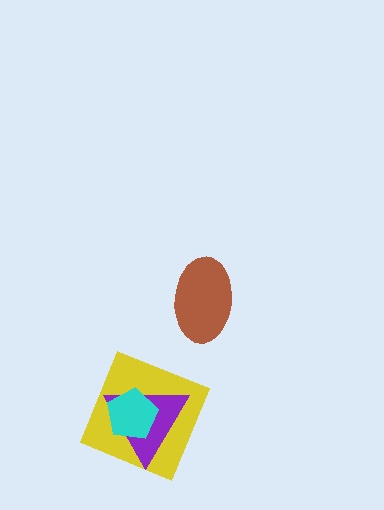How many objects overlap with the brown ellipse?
0 objects overlap with the brown ellipse.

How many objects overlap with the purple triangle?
2 objects overlap with the purple triangle.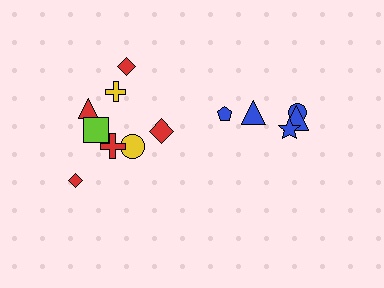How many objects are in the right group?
There are 5 objects.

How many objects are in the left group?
There are 8 objects.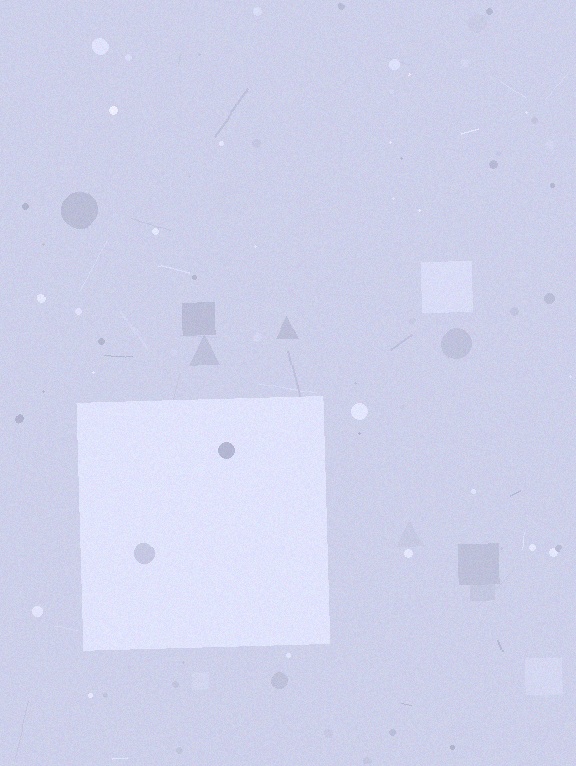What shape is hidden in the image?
A square is hidden in the image.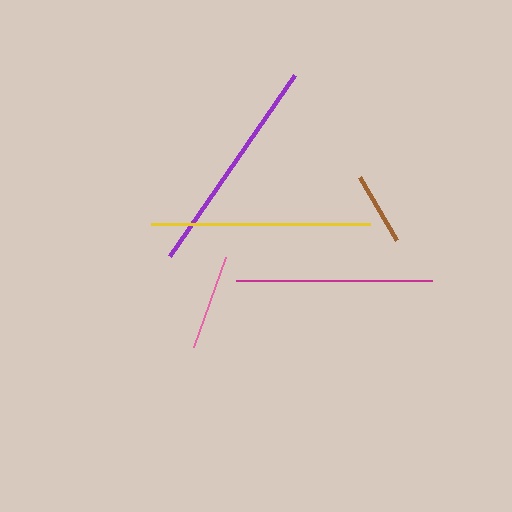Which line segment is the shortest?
The brown line is the shortest at approximately 74 pixels.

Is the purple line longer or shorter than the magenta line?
The purple line is longer than the magenta line.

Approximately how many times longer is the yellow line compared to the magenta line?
The yellow line is approximately 1.1 times the length of the magenta line.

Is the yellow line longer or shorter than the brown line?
The yellow line is longer than the brown line.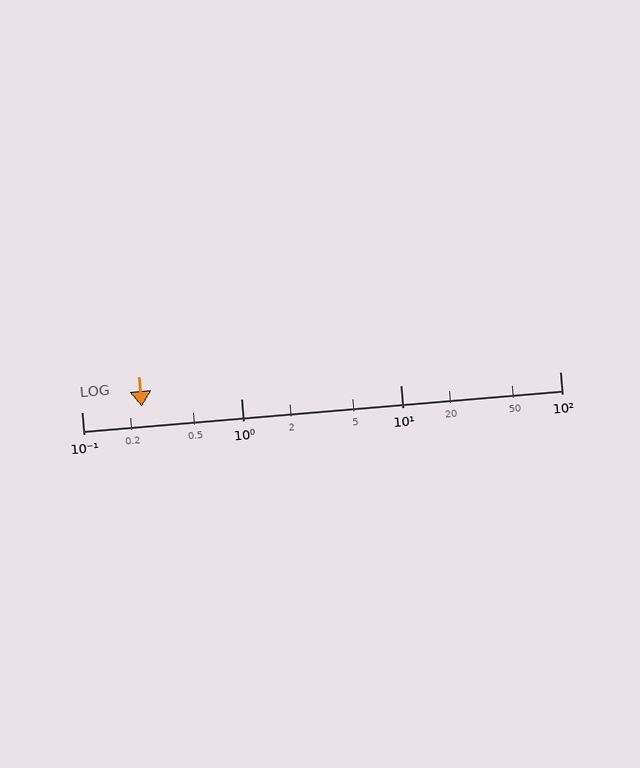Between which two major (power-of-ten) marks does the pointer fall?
The pointer is between 0.1 and 1.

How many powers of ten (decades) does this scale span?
The scale spans 3 decades, from 0.1 to 100.